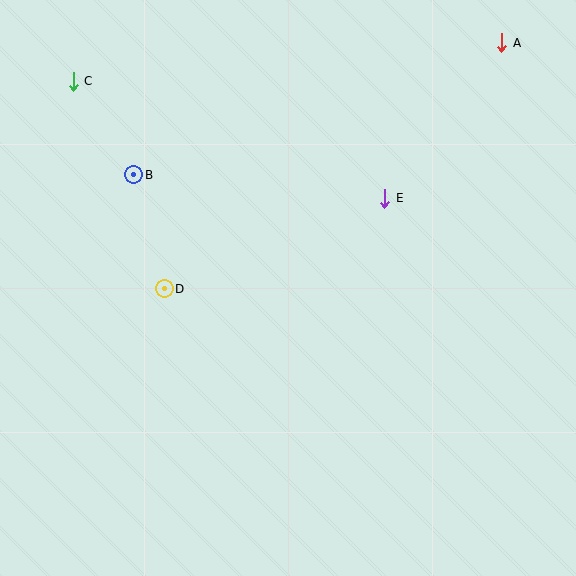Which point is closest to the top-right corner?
Point A is closest to the top-right corner.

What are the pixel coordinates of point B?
Point B is at (134, 175).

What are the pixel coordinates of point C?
Point C is at (73, 81).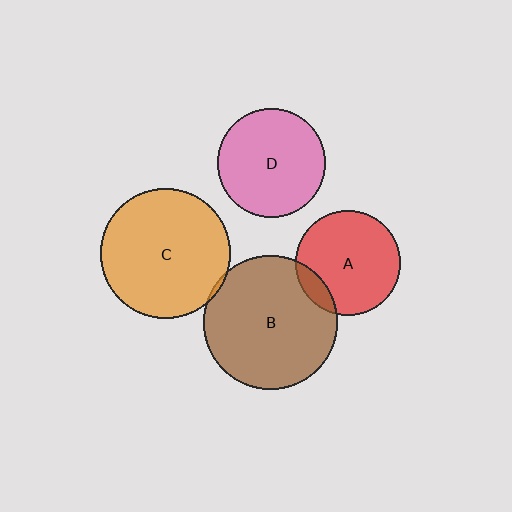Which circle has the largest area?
Circle B (brown).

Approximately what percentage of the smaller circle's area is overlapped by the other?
Approximately 5%.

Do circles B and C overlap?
Yes.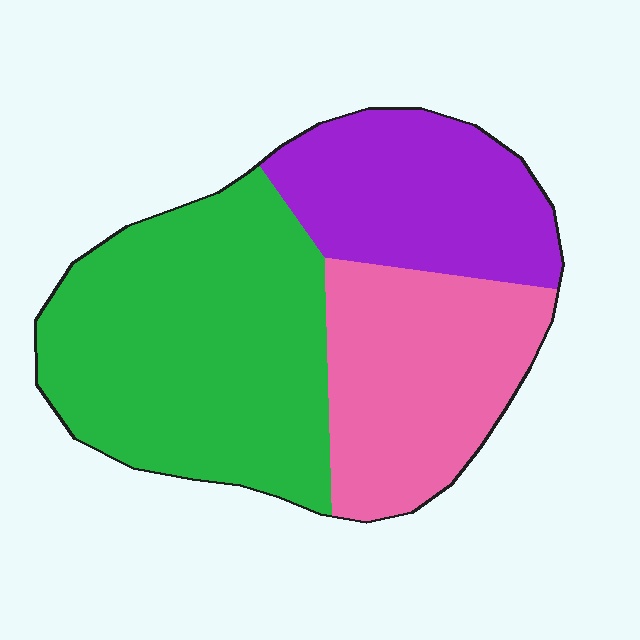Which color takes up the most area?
Green, at roughly 45%.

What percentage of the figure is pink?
Pink takes up about one quarter (1/4) of the figure.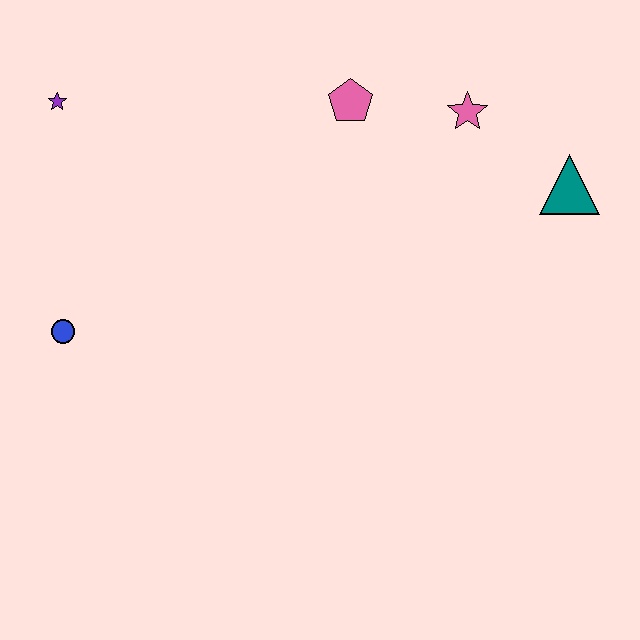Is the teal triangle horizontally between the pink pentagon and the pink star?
No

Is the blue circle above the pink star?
No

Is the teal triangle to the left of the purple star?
No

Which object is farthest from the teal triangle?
The blue circle is farthest from the teal triangle.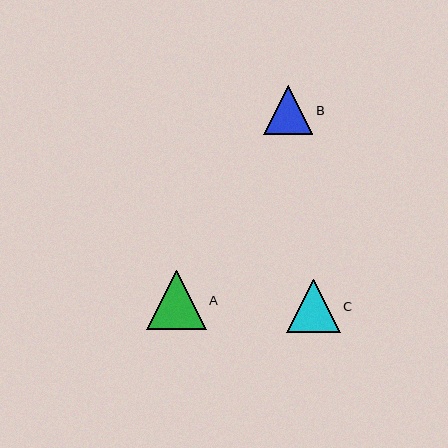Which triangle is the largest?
Triangle A is the largest with a size of approximately 60 pixels.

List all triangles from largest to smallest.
From largest to smallest: A, C, B.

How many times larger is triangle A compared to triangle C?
Triangle A is approximately 1.1 times the size of triangle C.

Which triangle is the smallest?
Triangle B is the smallest with a size of approximately 49 pixels.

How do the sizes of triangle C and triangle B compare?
Triangle C and triangle B are approximately the same size.